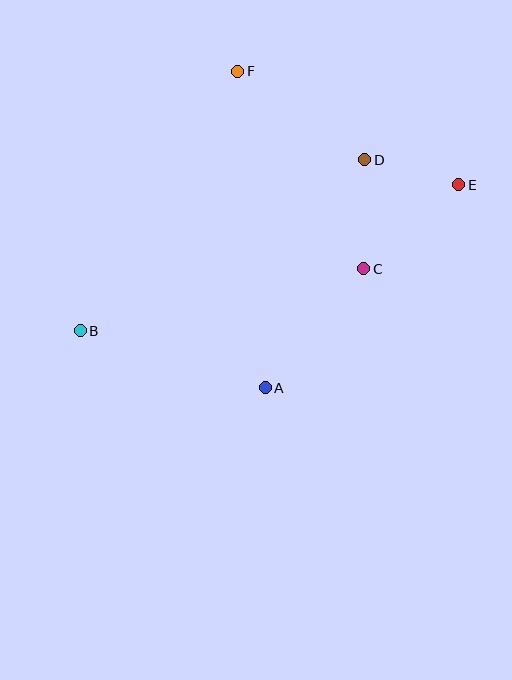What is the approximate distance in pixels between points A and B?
The distance between A and B is approximately 194 pixels.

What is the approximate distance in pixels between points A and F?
The distance between A and F is approximately 318 pixels.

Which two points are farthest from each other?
Points B and E are farthest from each other.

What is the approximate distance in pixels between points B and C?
The distance between B and C is approximately 290 pixels.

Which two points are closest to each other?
Points D and E are closest to each other.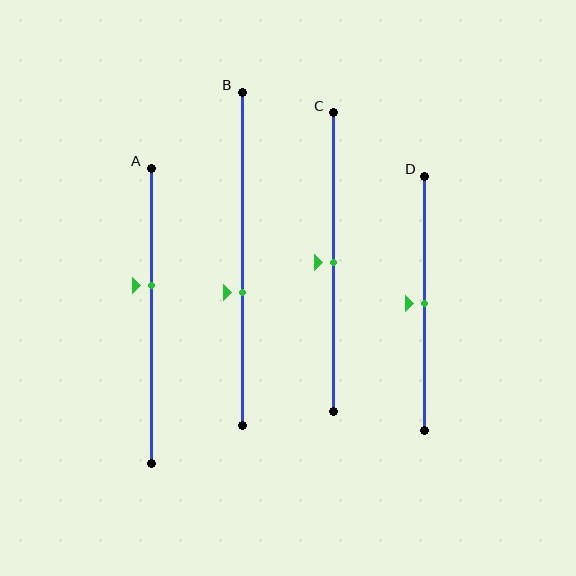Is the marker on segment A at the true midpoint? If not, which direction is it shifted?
No, the marker on segment A is shifted upward by about 10% of the segment length.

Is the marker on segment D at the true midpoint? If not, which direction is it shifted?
Yes, the marker on segment D is at the true midpoint.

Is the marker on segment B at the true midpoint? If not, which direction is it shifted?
No, the marker on segment B is shifted downward by about 10% of the segment length.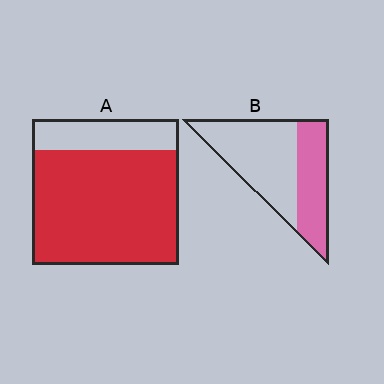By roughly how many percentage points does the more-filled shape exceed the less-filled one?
By roughly 40 percentage points (A over B).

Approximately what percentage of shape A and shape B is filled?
A is approximately 80% and B is approximately 40%.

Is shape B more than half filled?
No.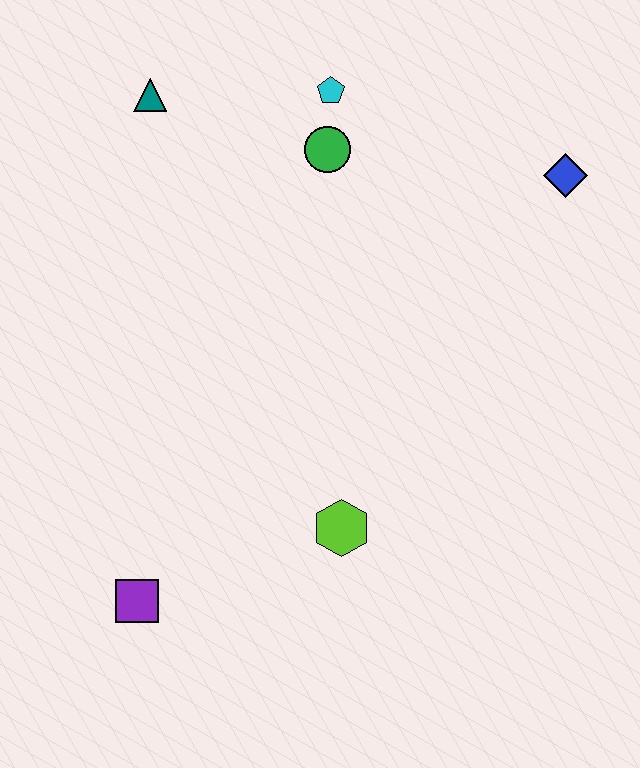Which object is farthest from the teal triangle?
The purple square is farthest from the teal triangle.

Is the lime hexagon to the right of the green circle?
Yes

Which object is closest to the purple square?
The lime hexagon is closest to the purple square.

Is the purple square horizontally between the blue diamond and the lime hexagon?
No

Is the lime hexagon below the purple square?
No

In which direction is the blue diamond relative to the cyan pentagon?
The blue diamond is to the right of the cyan pentagon.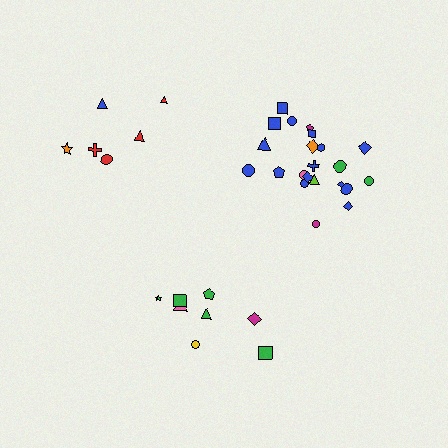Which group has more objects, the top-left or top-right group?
The top-right group.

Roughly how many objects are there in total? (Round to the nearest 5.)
Roughly 35 objects in total.